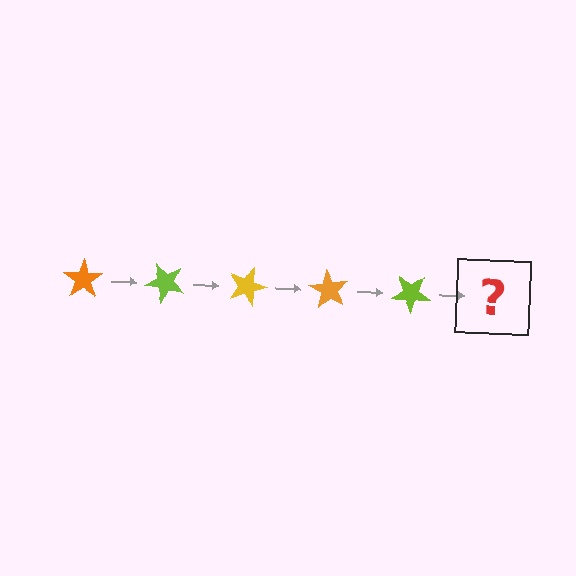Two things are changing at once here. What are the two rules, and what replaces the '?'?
The two rules are that it rotates 45 degrees each step and the color cycles through orange, lime, and yellow. The '?' should be a yellow star, rotated 225 degrees from the start.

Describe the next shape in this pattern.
It should be a yellow star, rotated 225 degrees from the start.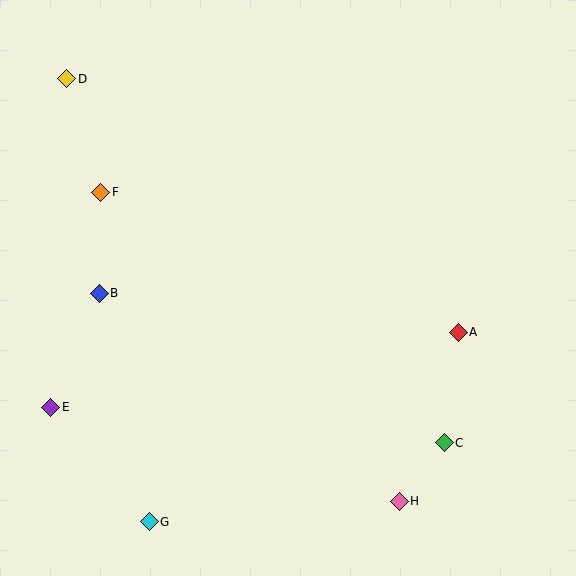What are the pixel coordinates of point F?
Point F is at (101, 192).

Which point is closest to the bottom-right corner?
Point C is closest to the bottom-right corner.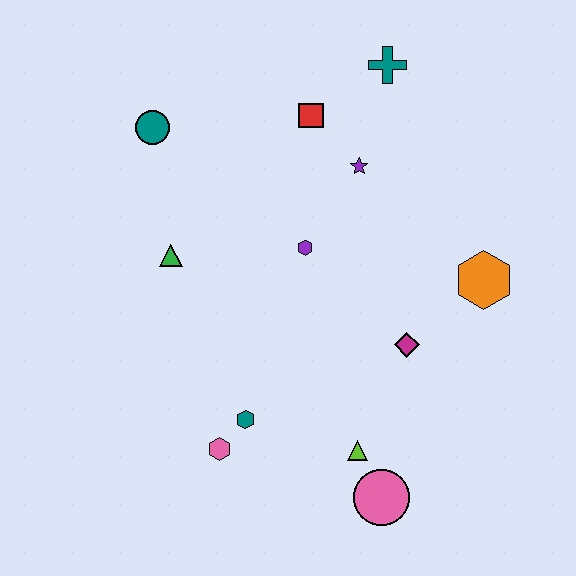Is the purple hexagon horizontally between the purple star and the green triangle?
Yes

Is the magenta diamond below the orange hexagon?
Yes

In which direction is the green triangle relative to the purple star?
The green triangle is to the left of the purple star.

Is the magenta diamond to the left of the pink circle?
No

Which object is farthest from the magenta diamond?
The teal circle is farthest from the magenta diamond.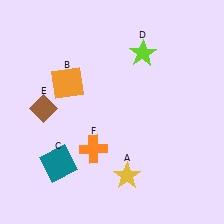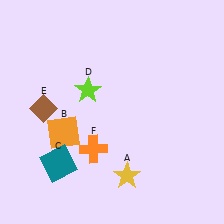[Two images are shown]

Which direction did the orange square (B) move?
The orange square (B) moved down.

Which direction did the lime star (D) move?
The lime star (D) moved left.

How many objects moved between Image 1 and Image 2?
2 objects moved between the two images.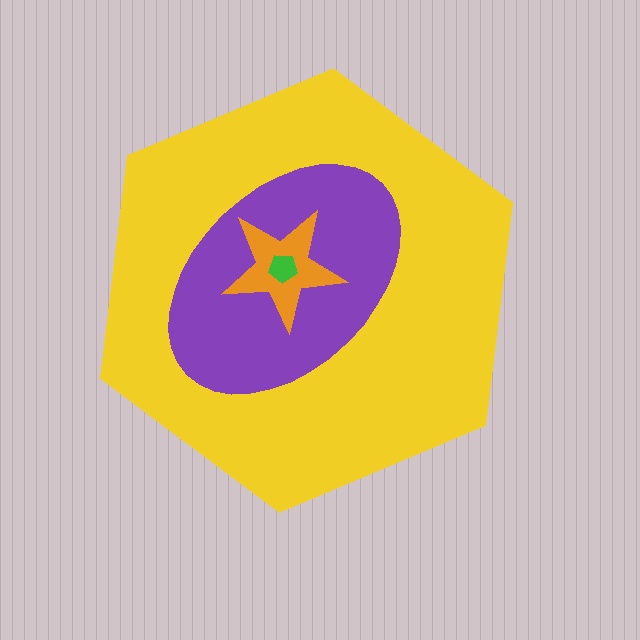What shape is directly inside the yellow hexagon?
The purple ellipse.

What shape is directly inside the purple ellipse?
The orange star.